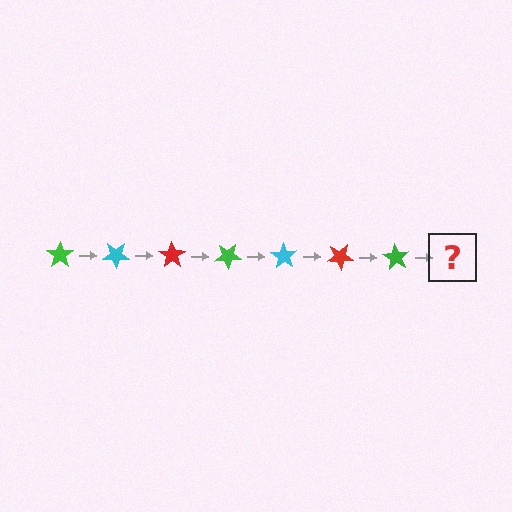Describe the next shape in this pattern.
It should be a cyan star, rotated 245 degrees from the start.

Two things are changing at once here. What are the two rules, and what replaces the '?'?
The two rules are that it rotates 35 degrees each step and the color cycles through green, cyan, and red. The '?' should be a cyan star, rotated 245 degrees from the start.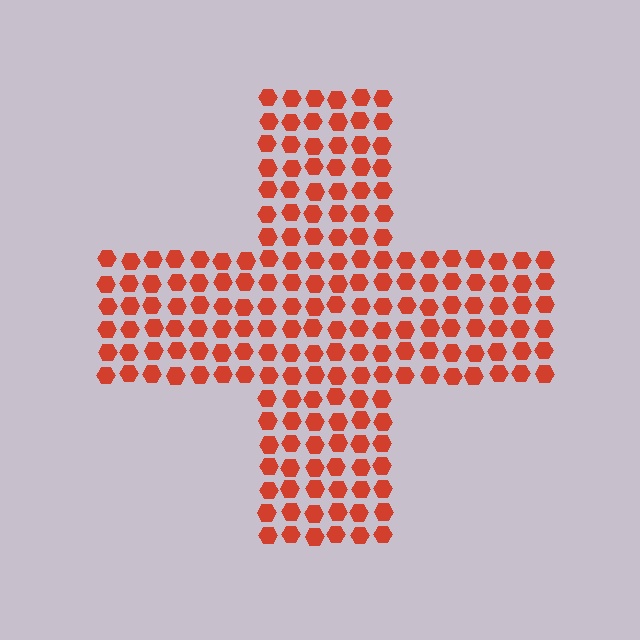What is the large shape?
The large shape is a cross.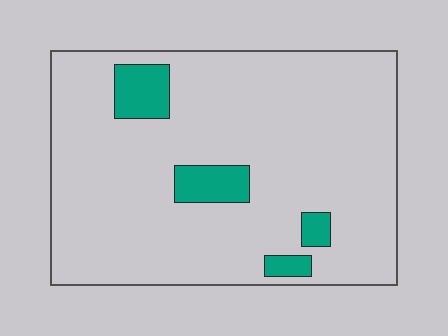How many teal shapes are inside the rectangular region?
4.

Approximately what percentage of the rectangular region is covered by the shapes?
Approximately 10%.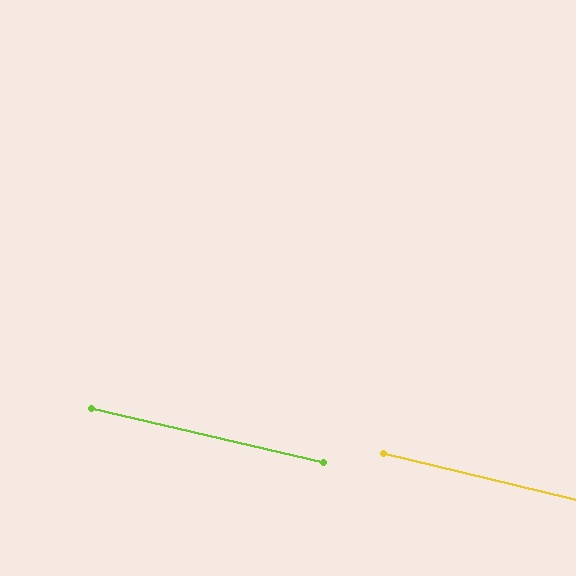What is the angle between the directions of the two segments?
Approximately 0 degrees.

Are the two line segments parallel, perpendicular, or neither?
Parallel — their directions differ by only 0.4°.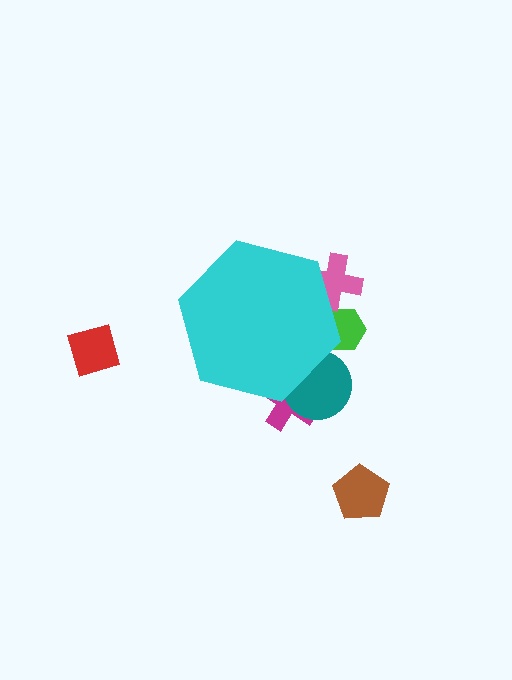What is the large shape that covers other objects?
A cyan hexagon.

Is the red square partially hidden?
No, the red square is fully visible.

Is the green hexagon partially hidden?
Yes, the green hexagon is partially hidden behind the cyan hexagon.